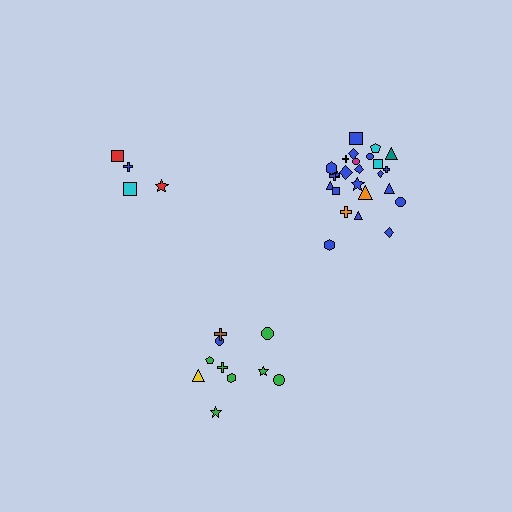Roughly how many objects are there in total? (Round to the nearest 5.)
Roughly 40 objects in total.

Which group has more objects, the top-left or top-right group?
The top-right group.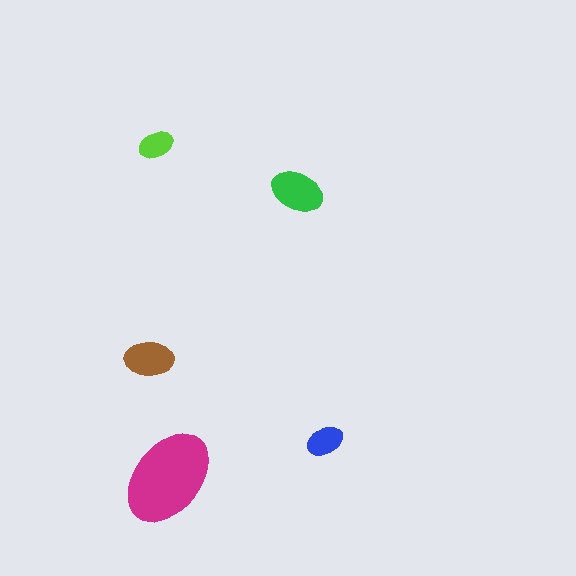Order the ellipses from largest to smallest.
the magenta one, the green one, the brown one, the blue one, the lime one.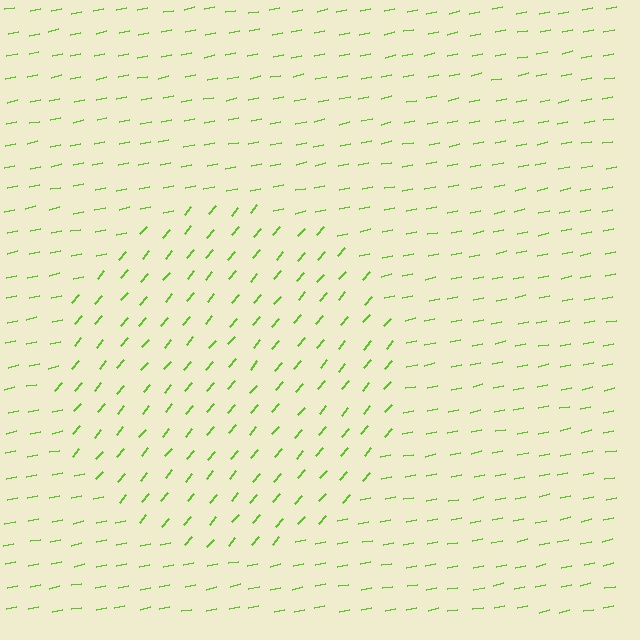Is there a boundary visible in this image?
Yes, there is a texture boundary formed by a change in line orientation.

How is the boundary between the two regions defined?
The boundary is defined purely by a change in line orientation (approximately 38 degrees difference). All lines are the same color and thickness.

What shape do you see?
I see a circle.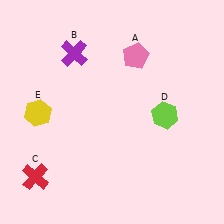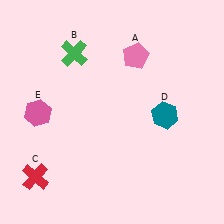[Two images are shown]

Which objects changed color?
B changed from purple to green. D changed from lime to teal. E changed from yellow to pink.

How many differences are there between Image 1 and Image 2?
There are 3 differences between the two images.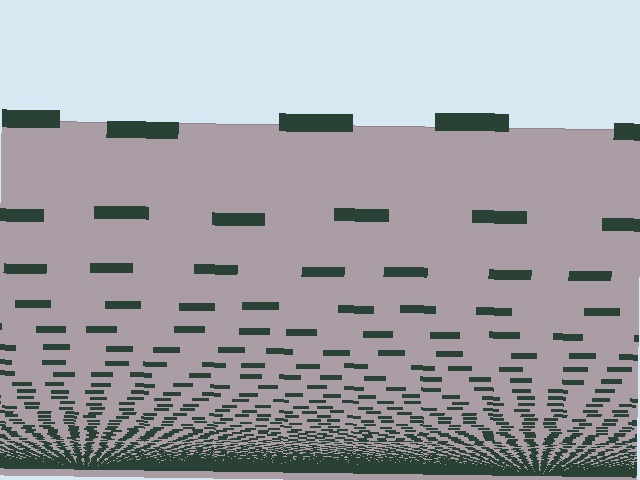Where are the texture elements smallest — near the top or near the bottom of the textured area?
Near the bottom.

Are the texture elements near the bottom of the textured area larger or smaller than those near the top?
Smaller. The gradient is inverted — elements near the bottom are smaller and denser.